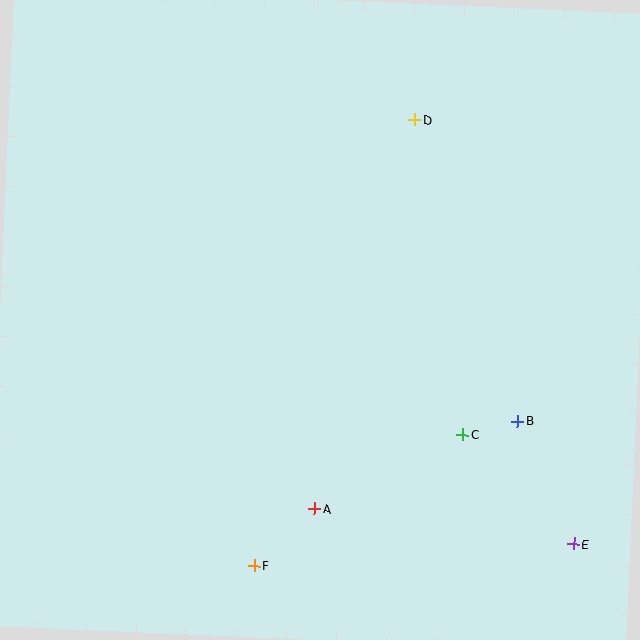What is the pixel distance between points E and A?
The distance between E and A is 262 pixels.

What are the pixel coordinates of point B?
Point B is at (517, 421).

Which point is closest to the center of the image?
Point C at (463, 435) is closest to the center.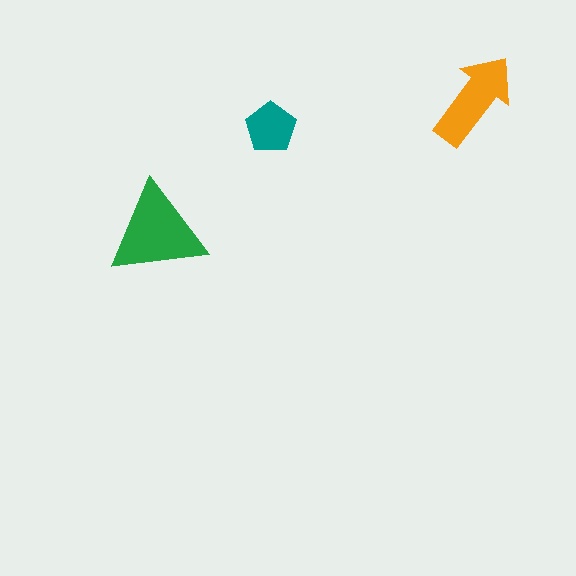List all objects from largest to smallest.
The green triangle, the orange arrow, the teal pentagon.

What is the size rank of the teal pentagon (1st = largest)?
3rd.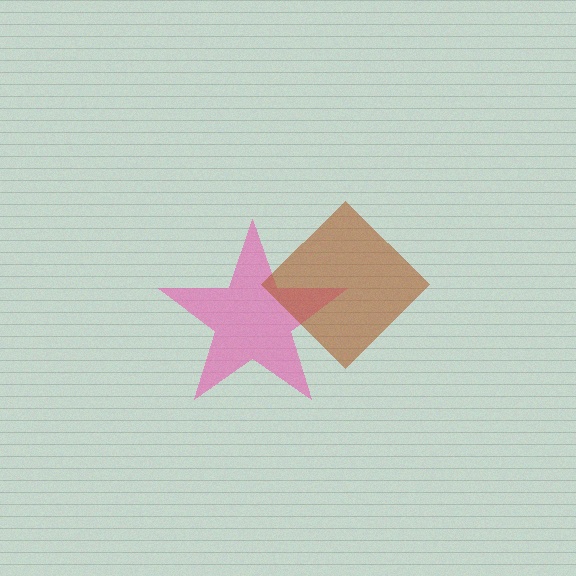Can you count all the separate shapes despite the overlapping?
Yes, there are 2 separate shapes.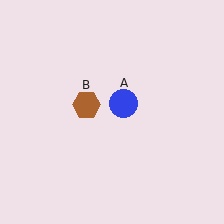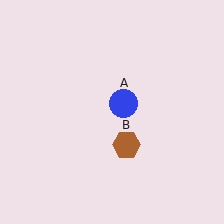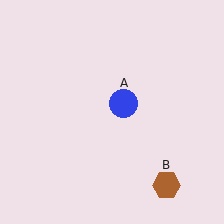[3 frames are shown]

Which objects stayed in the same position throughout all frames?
Blue circle (object A) remained stationary.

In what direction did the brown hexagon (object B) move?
The brown hexagon (object B) moved down and to the right.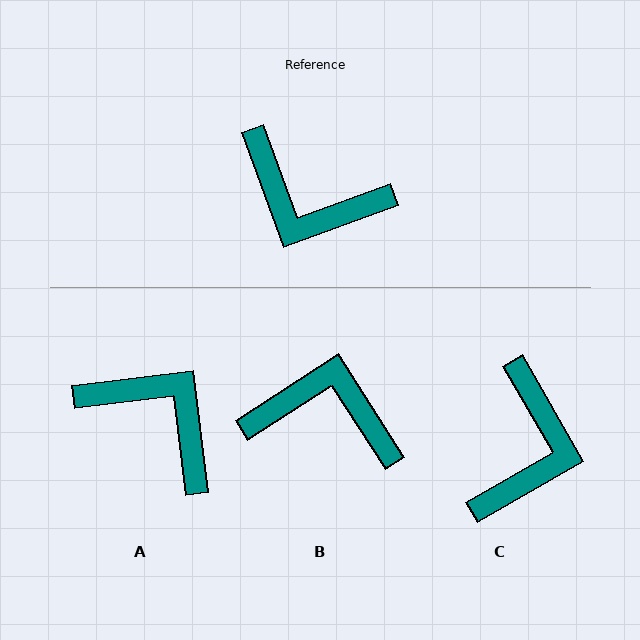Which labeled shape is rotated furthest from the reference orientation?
B, about 167 degrees away.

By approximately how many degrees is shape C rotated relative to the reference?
Approximately 100 degrees counter-clockwise.